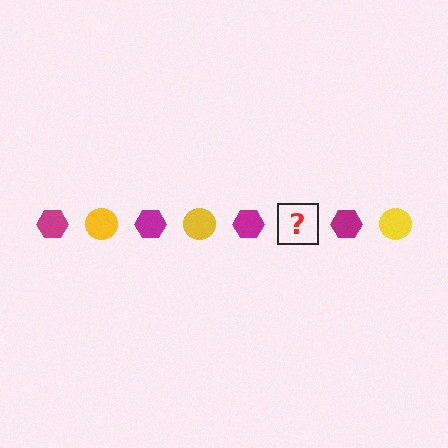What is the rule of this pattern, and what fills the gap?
The rule is that the pattern alternates between magenta hexagon and yellow circle. The gap should be filled with a yellow circle.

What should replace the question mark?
The question mark should be replaced with a yellow circle.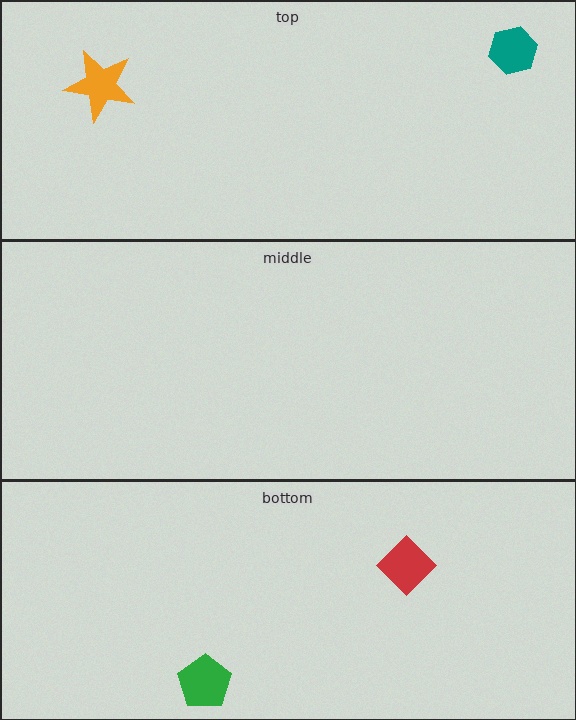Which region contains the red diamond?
The bottom region.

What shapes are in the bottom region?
The green pentagon, the red diamond.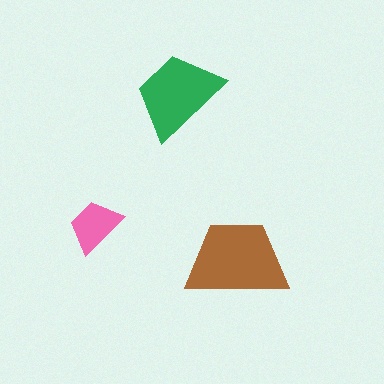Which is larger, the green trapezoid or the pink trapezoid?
The green one.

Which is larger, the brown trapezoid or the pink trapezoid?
The brown one.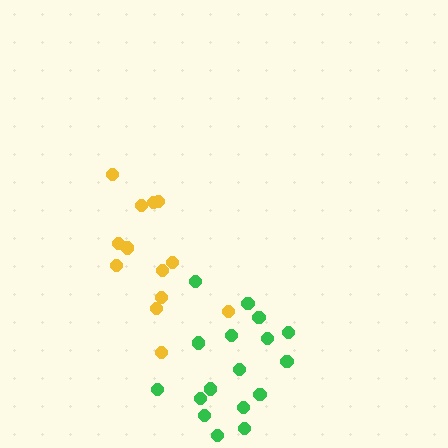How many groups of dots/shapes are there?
There are 2 groups.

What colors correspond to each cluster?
The clusters are colored: green, yellow.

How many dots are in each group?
Group 1: 17 dots, Group 2: 13 dots (30 total).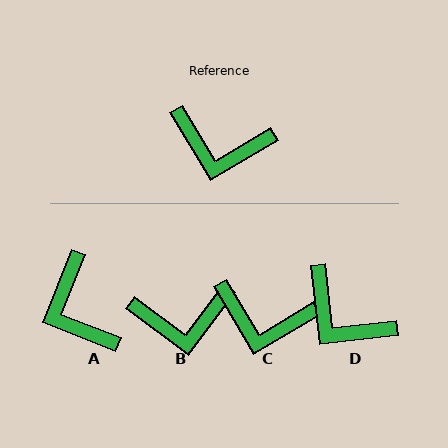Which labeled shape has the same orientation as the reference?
C.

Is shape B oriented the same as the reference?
No, it is off by about 22 degrees.